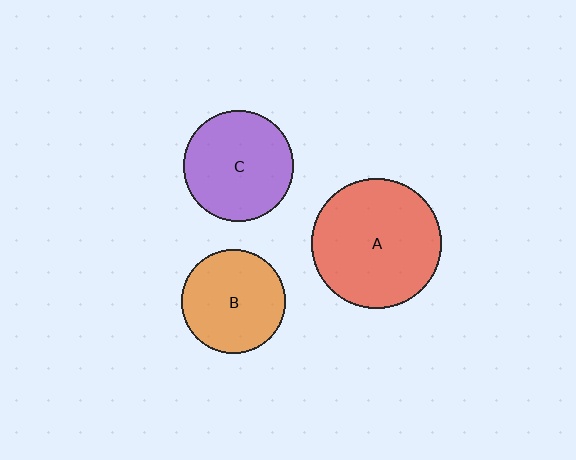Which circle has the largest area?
Circle A (red).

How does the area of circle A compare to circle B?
Approximately 1.6 times.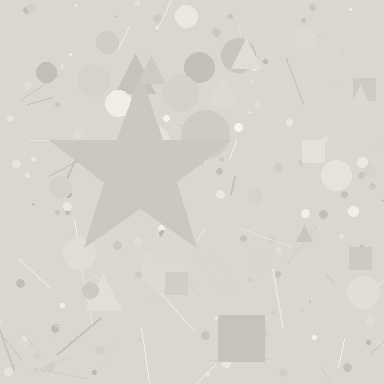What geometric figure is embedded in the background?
A star is embedded in the background.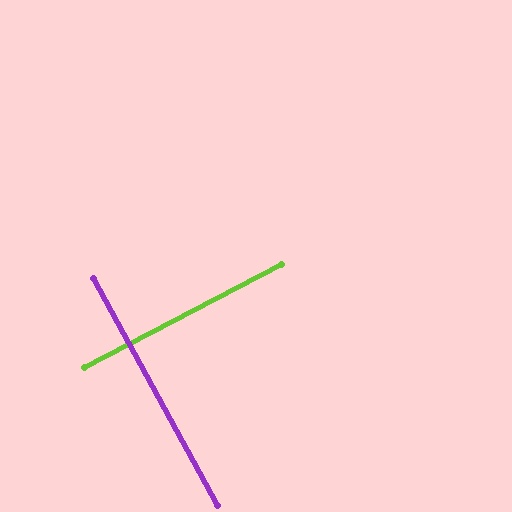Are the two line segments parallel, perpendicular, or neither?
Perpendicular — they meet at approximately 89°.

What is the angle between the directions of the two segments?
Approximately 89 degrees.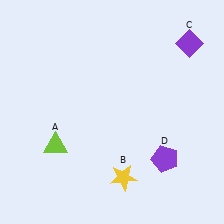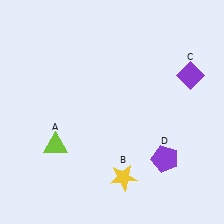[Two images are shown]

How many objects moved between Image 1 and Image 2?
1 object moved between the two images.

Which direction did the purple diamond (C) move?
The purple diamond (C) moved down.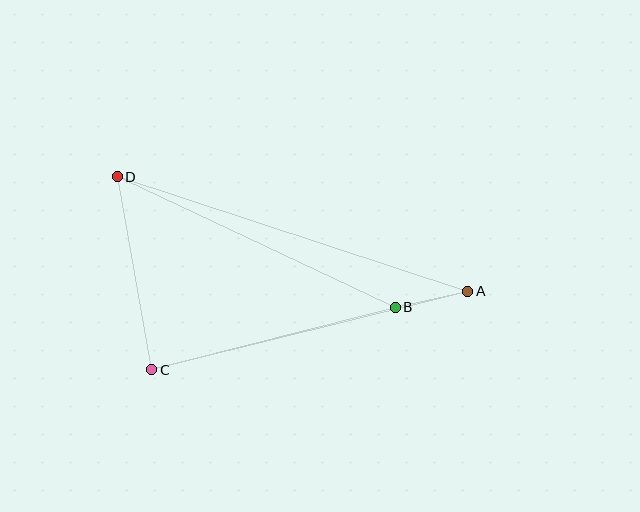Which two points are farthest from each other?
Points A and D are farthest from each other.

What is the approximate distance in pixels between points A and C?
The distance between A and C is approximately 326 pixels.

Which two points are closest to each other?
Points A and B are closest to each other.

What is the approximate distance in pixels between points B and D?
The distance between B and D is approximately 307 pixels.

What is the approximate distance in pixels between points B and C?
The distance between B and C is approximately 251 pixels.